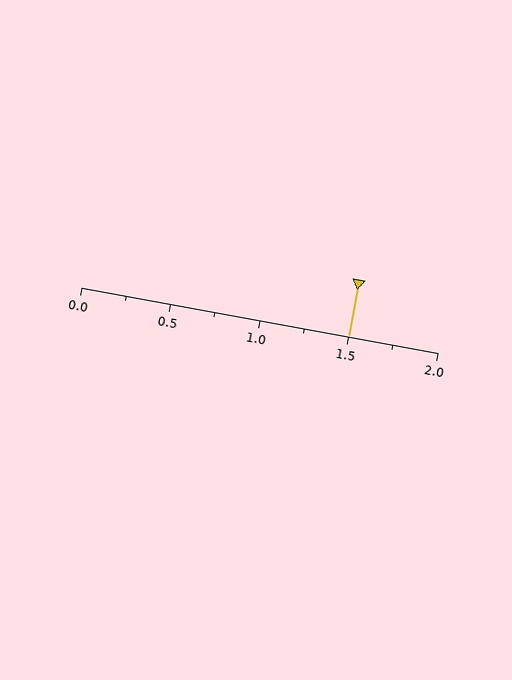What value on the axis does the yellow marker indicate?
The marker indicates approximately 1.5.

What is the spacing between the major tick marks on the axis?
The major ticks are spaced 0.5 apart.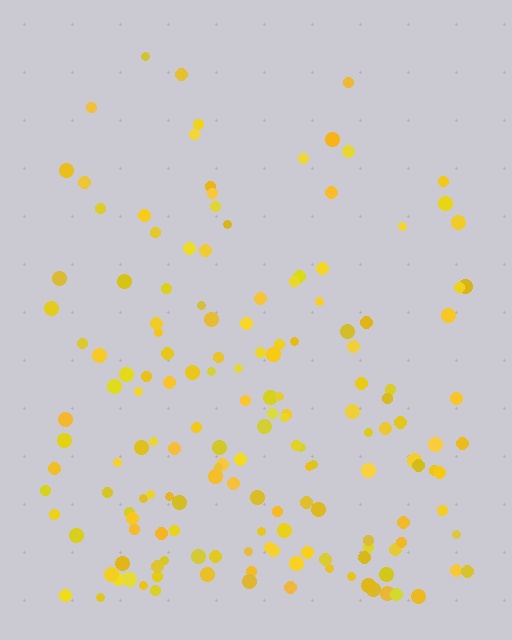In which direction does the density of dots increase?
From top to bottom, with the bottom side densest.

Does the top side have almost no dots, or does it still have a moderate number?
Still a moderate number, just noticeably fewer than the bottom.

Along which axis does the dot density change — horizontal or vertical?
Vertical.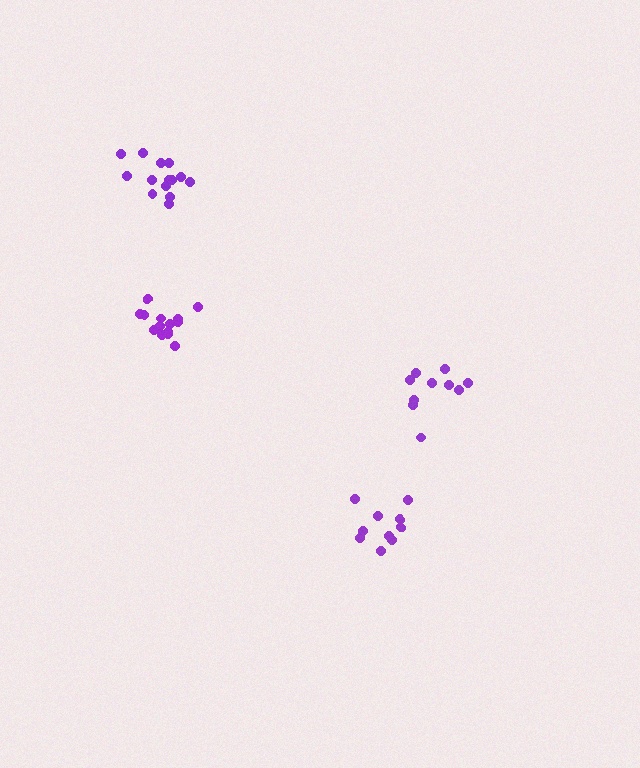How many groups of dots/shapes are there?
There are 4 groups.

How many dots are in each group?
Group 1: 10 dots, Group 2: 10 dots, Group 3: 14 dots, Group 4: 14 dots (48 total).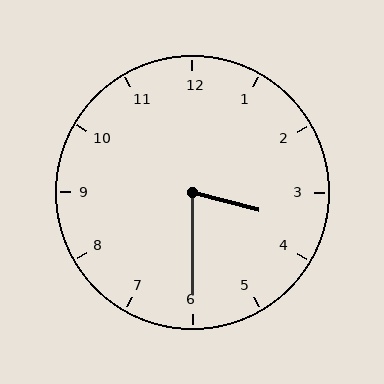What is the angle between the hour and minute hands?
Approximately 75 degrees.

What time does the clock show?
3:30.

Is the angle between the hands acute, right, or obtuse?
It is acute.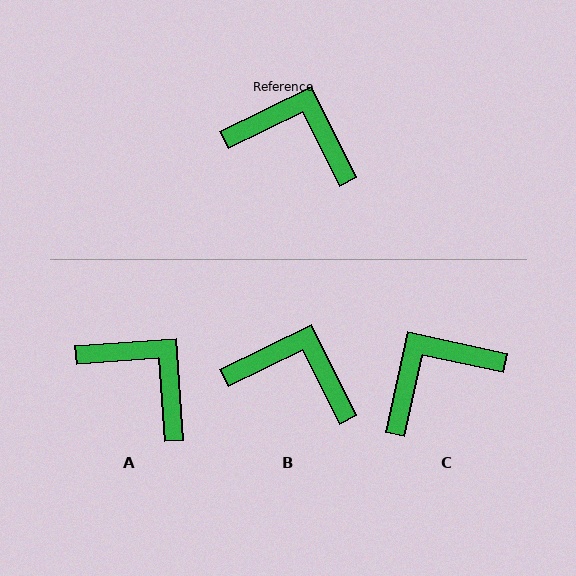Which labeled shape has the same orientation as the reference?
B.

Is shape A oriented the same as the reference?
No, it is off by about 22 degrees.